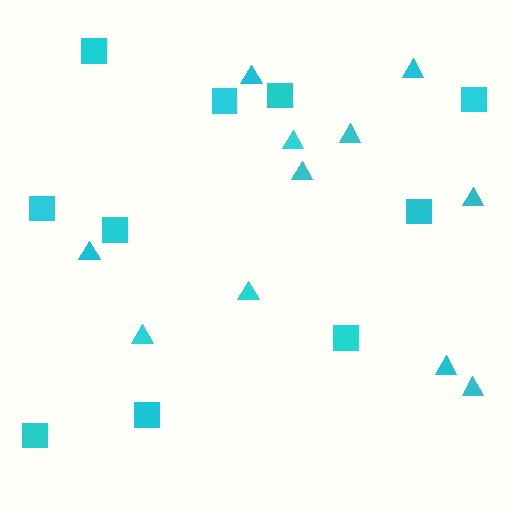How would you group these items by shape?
There are 2 groups: one group of triangles (11) and one group of squares (10).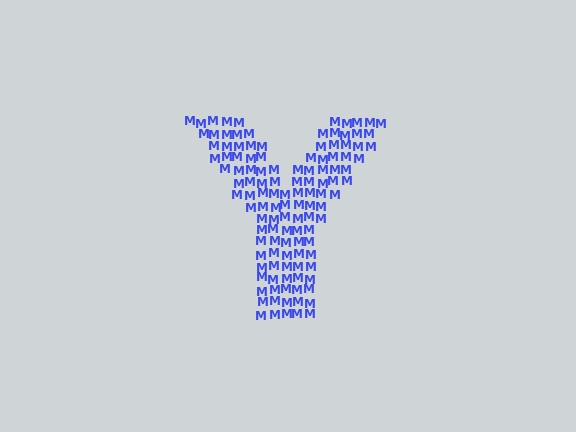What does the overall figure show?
The overall figure shows the letter Y.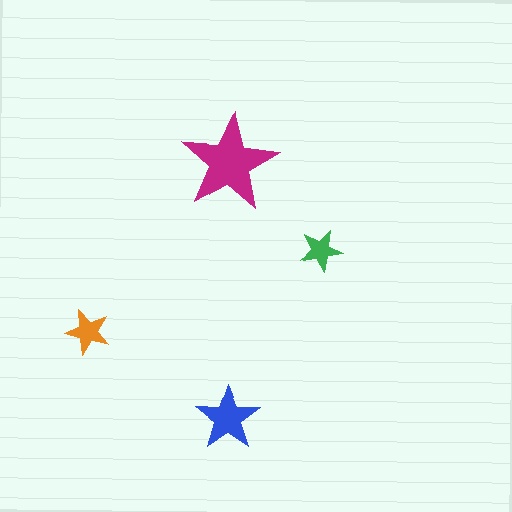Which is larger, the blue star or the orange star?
The blue one.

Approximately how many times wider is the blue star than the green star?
About 1.5 times wider.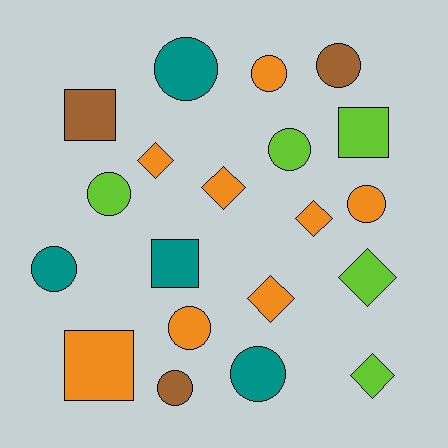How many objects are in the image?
There are 20 objects.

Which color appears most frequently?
Orange, with 8 objects.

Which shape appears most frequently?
Circle, with 10 objects.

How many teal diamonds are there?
There are no teal diamonds.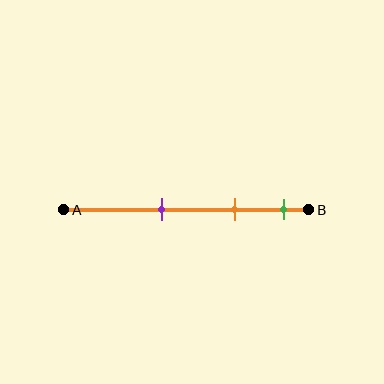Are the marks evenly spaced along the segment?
Yes, the marks are approximately evenly spaced.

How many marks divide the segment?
There are 3 marks dividing the segment.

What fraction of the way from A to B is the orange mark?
The orange mark is approximately 70% (0.7) of the way from A to B.